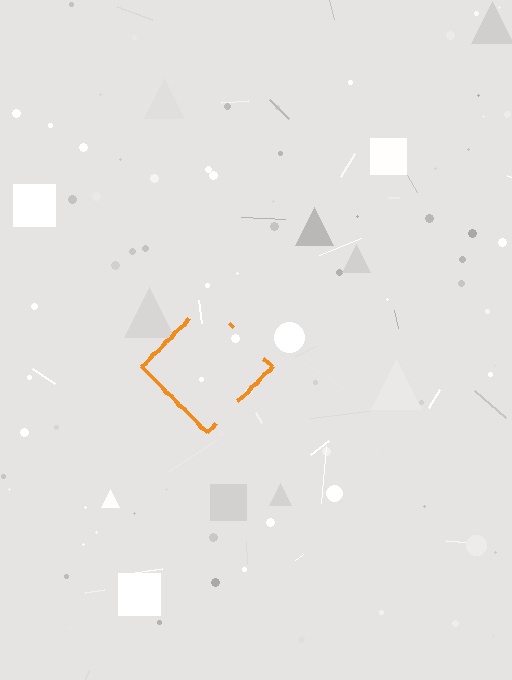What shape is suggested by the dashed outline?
The dashed outline suggests a diamond.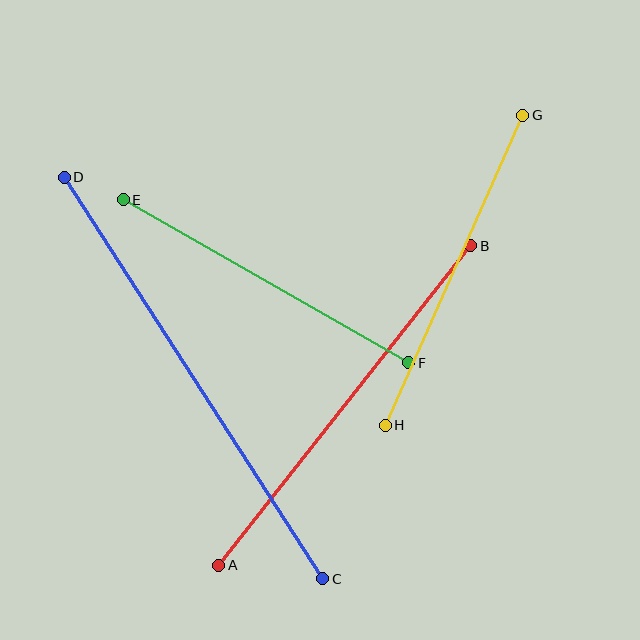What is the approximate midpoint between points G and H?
The midpoint is at approximately (454, 270) pixels.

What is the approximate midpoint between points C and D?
The midpoint is at approximately (193, 378) pixels.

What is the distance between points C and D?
The distance is approximately 478 pixels.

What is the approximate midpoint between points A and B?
The midpoint is at approximately (345, 405) pixels.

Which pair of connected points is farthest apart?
Points C and D are farthest apart.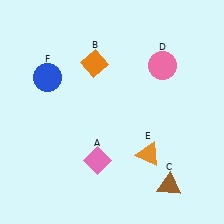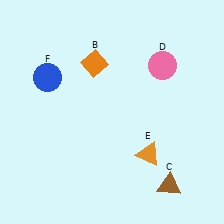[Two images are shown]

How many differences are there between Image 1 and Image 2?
There is 1 difference between the two images.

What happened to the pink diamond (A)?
The pink diamond (A) was removed in Image 2. It was in the bottom-left area of Image 1.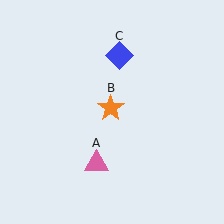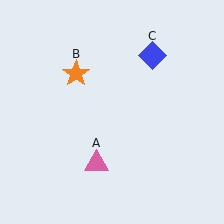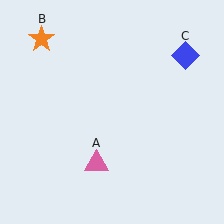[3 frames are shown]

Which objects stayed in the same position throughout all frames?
Pink triangle (object A) remained stationary.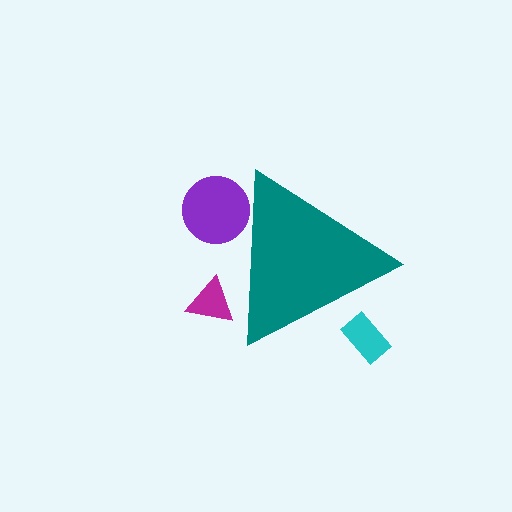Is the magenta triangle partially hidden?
Yes, the magenta triangle is partially hidden behind the teal triangle.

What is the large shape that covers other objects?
A teal triangle.